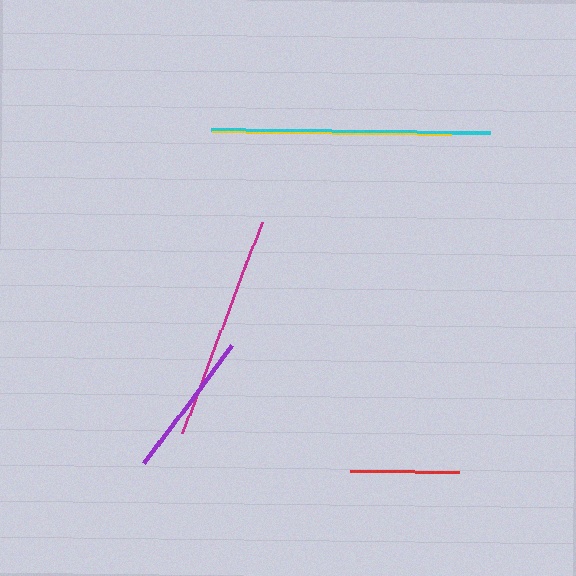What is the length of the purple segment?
The purple segment is approximately 148 pixels long.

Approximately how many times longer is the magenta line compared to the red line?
The magenta line is approximately 2.1 times the length of the red line.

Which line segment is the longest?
The cyan line is the longest at approximately 278 pixels.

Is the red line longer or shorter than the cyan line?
The cyan line is longer than the red line.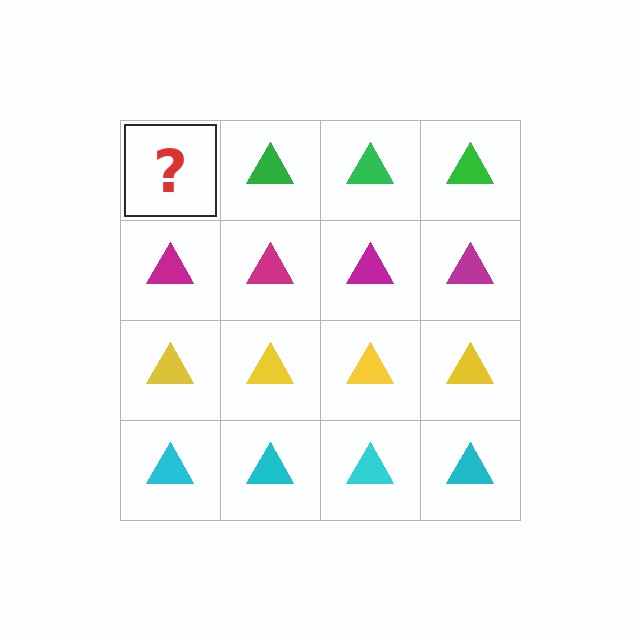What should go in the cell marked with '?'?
The missing cell should contain a green triangle.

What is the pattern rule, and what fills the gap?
The rule is that each row has a consistent color. The gap should be filled with a green triangle.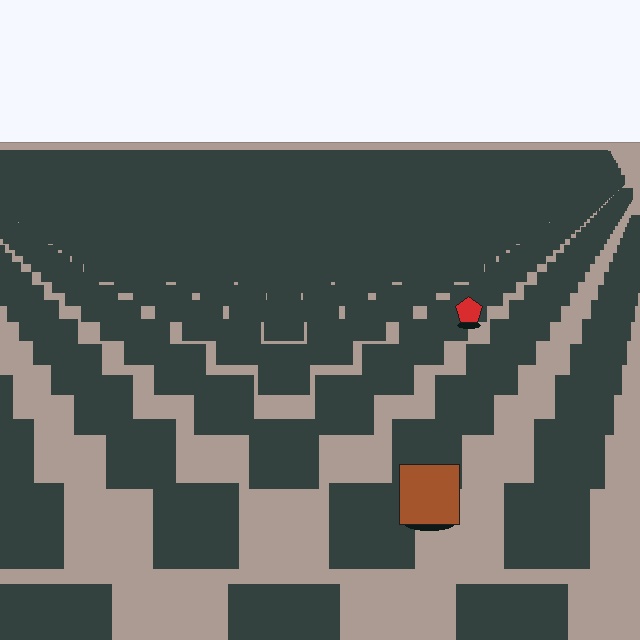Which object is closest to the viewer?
The brown square is closest. The texture marks near it are larger and more spread out.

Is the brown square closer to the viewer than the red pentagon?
Yes. The brown square is closer — you can tell from the texture gradient: the ground texture is coarser near it.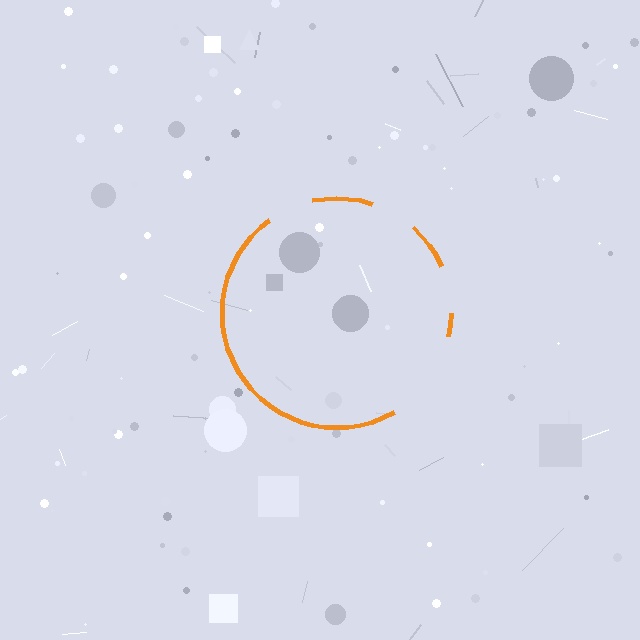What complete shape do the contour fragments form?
The contour fragments form a circle.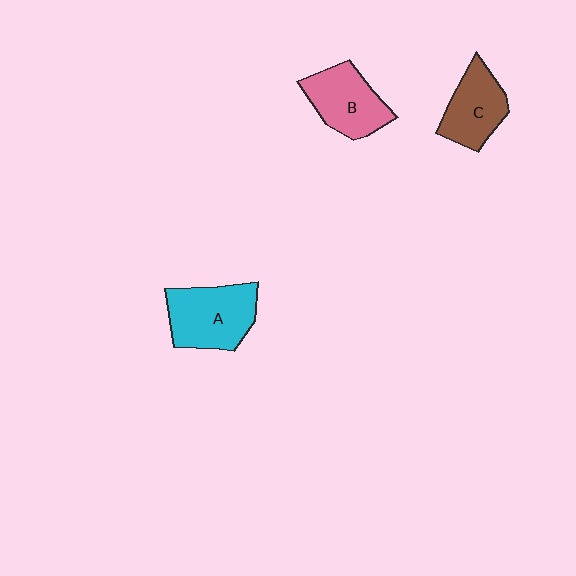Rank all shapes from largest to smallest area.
From largest to smallest: A (cyan), B (pink), C (brown).